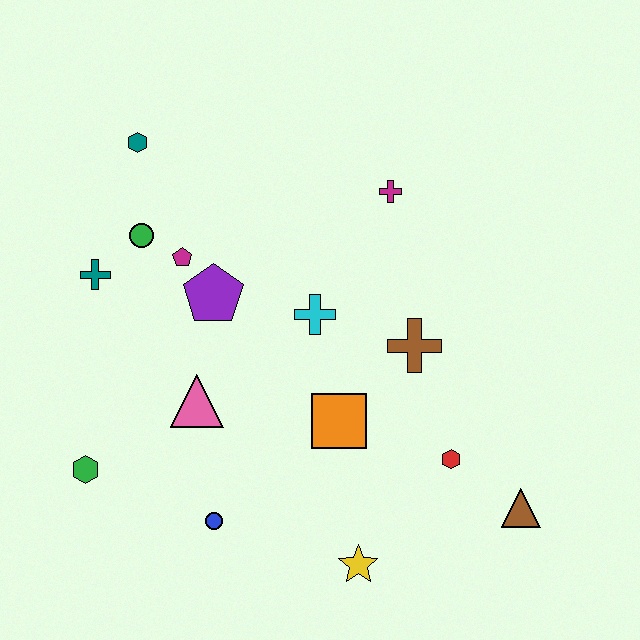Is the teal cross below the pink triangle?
No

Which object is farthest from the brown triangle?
The teal hexagon is farthest from the brown triangle.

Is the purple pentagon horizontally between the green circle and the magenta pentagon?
No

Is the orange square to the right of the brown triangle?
No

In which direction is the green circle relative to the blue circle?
The green circle is above the blue circle.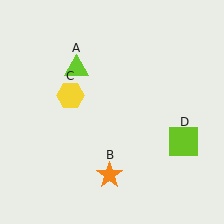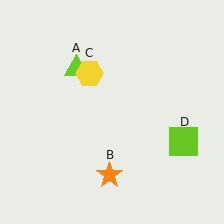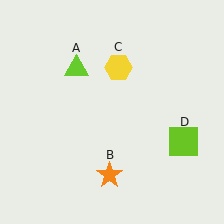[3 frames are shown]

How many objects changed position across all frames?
1 object changed position: yellow hexagon (object C).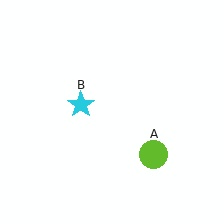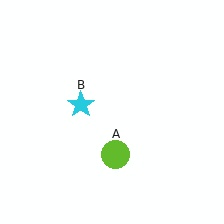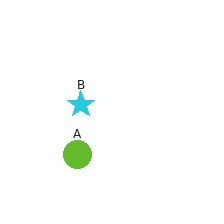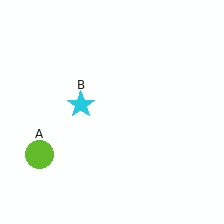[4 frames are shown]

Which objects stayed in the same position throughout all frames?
Cyan star (object B) remained stationary.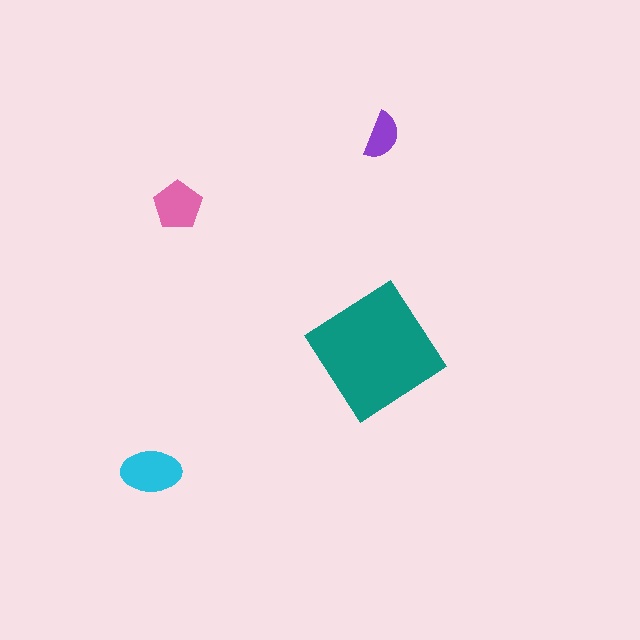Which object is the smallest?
The purple semicircle.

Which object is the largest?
The teal diamond.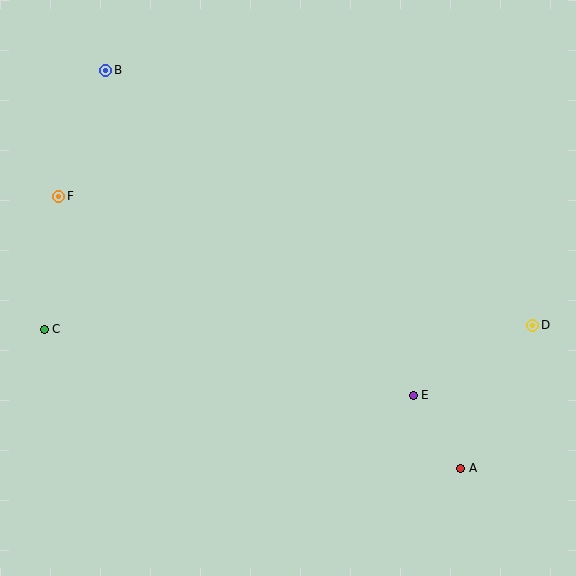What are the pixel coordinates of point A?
Point A is at (461, 468).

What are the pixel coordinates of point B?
Point B is at (106, 70).